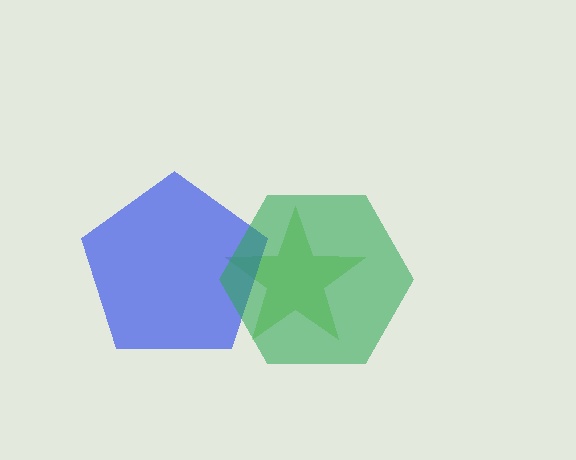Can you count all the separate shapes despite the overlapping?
Yes, there are 3 separate shapes.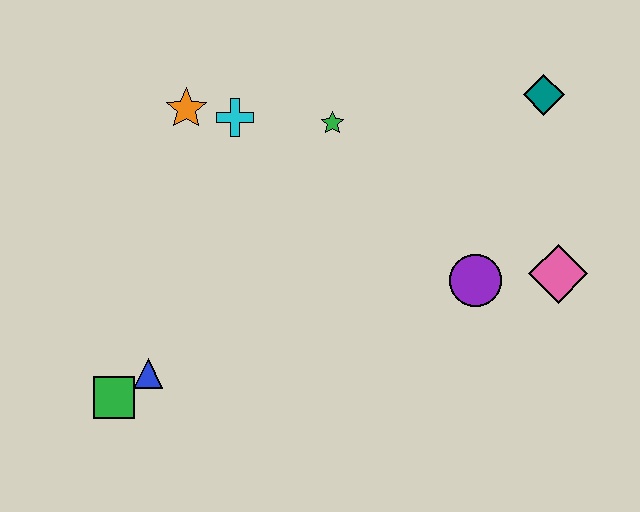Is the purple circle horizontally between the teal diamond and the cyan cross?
Yes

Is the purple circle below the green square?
No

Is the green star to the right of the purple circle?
No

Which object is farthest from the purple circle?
The green square is farthest from the purple circle.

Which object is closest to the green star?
The cyan cross is closest to the green star.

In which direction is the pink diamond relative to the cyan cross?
The pink diamond is to the right of the cyan cross.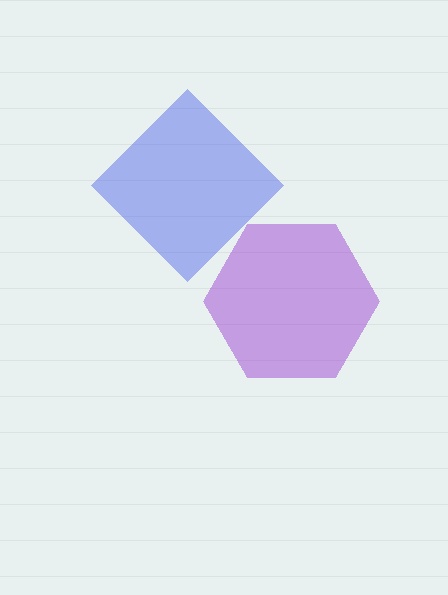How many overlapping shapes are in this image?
There are 2 overlapping shapes in the image.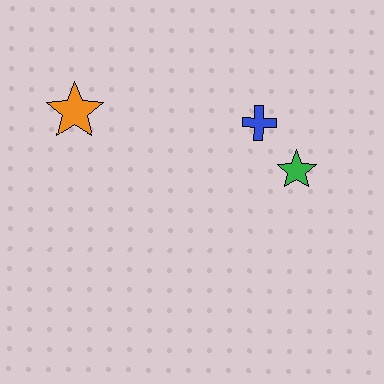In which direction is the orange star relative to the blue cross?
The orange star is to the left of the blue cross.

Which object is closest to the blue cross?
The green star is closest to the blue cross.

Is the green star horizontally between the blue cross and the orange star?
No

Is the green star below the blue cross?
Yes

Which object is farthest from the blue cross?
The orange star is farthest from the blue cross.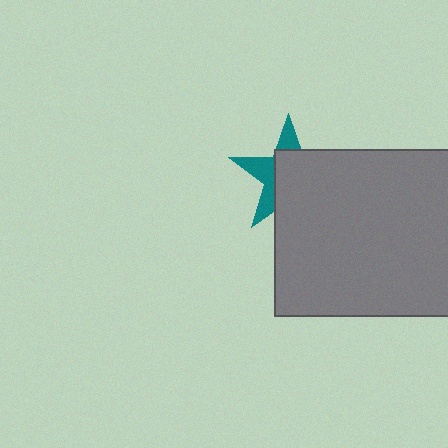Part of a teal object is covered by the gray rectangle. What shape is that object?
It is a star.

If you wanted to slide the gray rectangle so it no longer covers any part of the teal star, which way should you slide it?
Slide it toward the lower-right — that is the most direct way to separate the two shapes.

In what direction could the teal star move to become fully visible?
The teal star could move toward the upper-left. That would shift it out from behind the gray rectangle entirely.